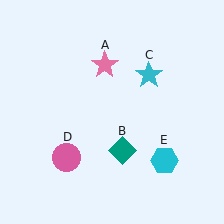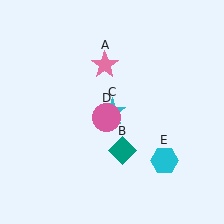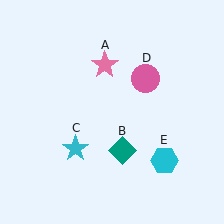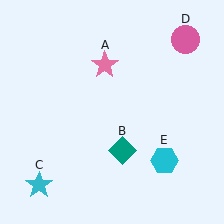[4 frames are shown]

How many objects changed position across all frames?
2 objects changed position: cyan star (object C), pink circle (object D).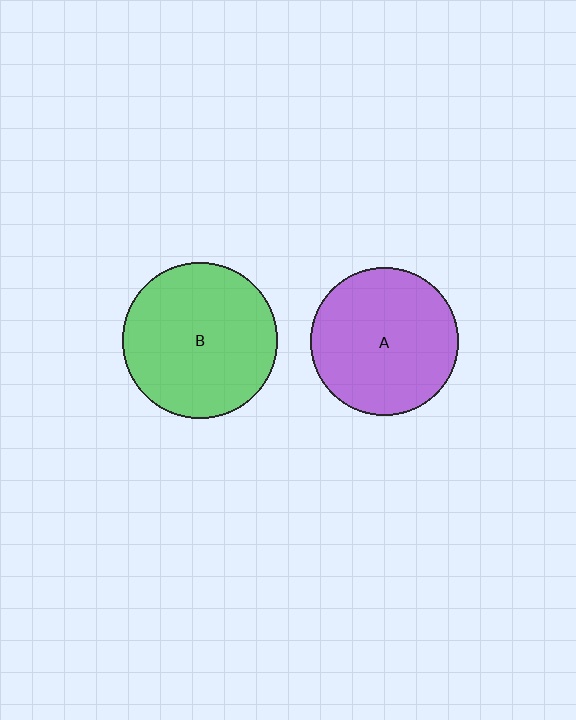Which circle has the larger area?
Circle B (green).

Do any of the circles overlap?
No, none of the circles overlap.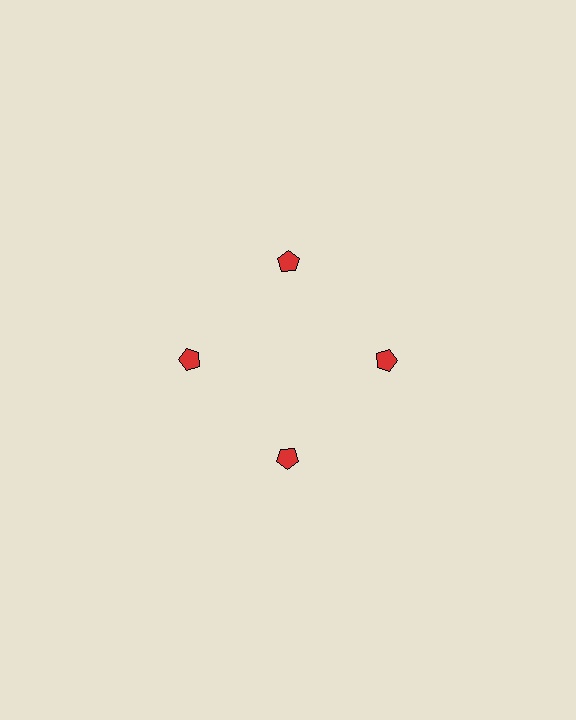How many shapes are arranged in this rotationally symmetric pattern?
There are 4 shapes, arranged in 4 groups of 1.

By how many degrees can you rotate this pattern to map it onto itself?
The pattern maps onto itself every 90 degrees of rotation.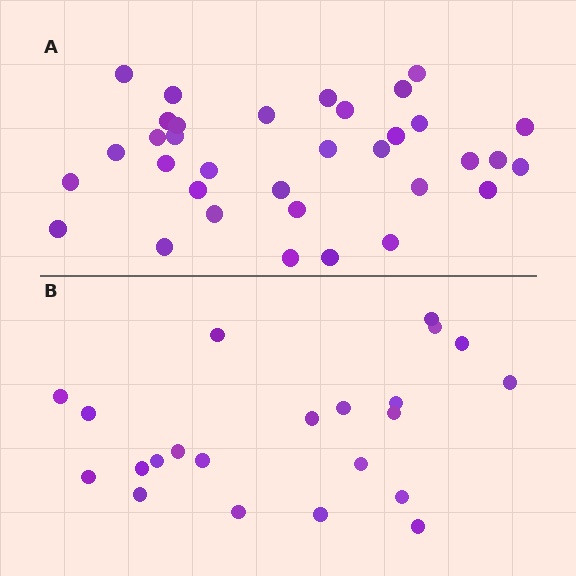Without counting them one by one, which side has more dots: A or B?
Region A (the top region) has more dots.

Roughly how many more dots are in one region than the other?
Region A has roughly 12 or so more dots than region B.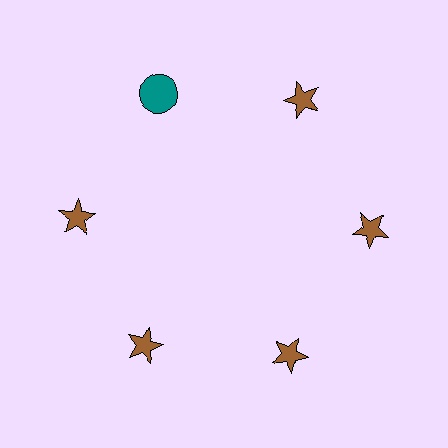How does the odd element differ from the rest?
It differs in both color (teal instead of brown) and shape (circle instead of star).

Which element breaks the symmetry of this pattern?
The teal circle at roughly the 11 o'clock position breaks the symmetry. All other shapes are brown stars.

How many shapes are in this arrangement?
There are 6 shapes arranged in a ring pattern.